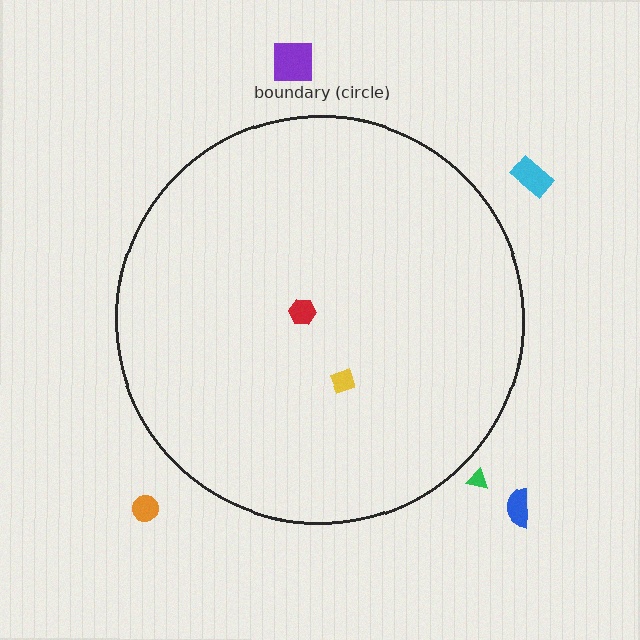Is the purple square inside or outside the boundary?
Outside.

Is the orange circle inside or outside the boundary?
Outside.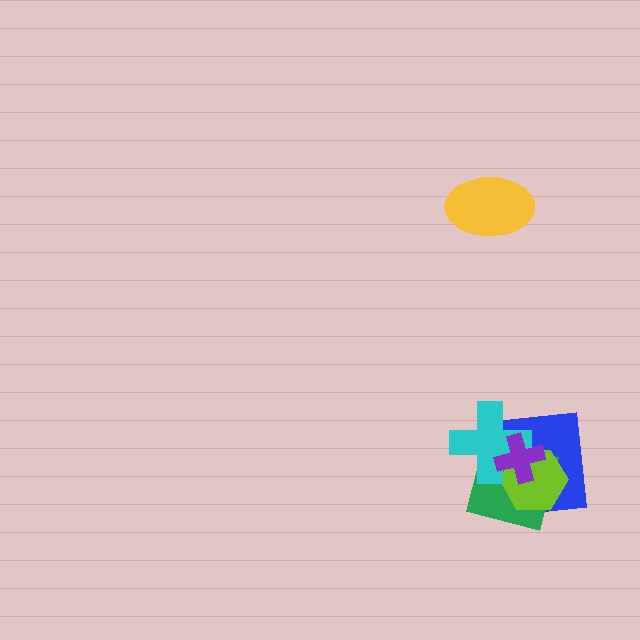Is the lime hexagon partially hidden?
Yes, it is partially covered by another shape.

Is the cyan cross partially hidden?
Yes, it is partially covered by another shape.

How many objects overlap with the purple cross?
4 objects overlap with the purple cross.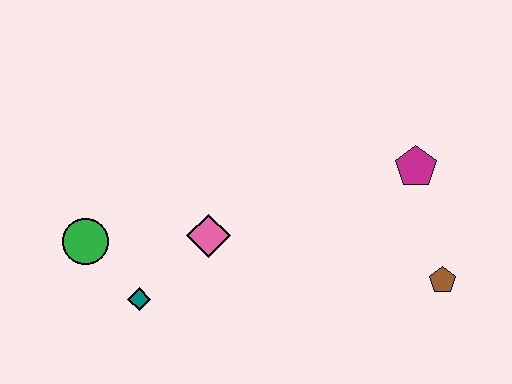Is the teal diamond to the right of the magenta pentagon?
No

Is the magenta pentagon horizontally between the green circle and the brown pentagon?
Yes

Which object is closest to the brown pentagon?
The magenta pentagon is closest to the brown pentagon.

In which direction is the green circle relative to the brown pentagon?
The green circle is to the left of the brown pentagon.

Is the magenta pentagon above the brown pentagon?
Yes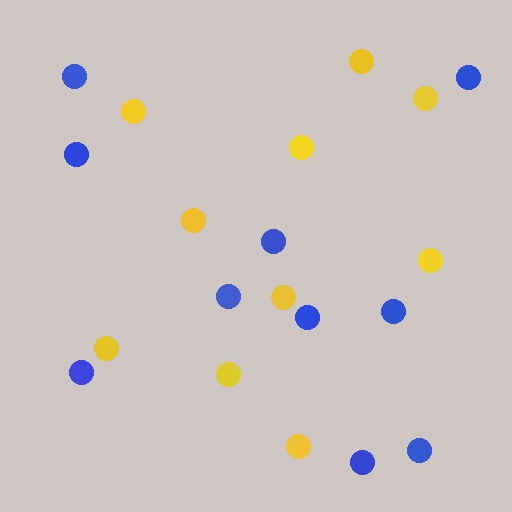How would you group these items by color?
There are 2 groups: one group of blue circles (10) and one group of yellow circles (10).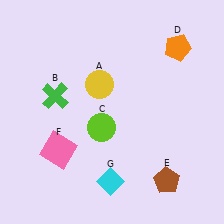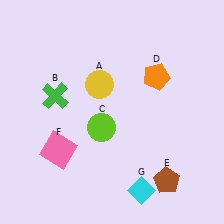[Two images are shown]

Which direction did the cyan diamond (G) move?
The cyan diamond (G) moved right.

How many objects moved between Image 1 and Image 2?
2 objects moved between the two images.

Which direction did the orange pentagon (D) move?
The orange pentagon (D) moved down.